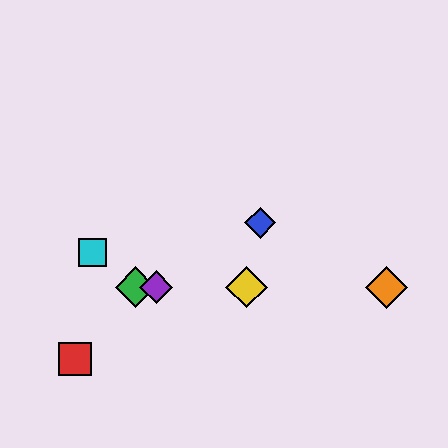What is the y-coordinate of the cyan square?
The cyan square is at y≈253.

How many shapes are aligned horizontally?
4 shapes (the green diamond, the yellow diamond, the purple diamond, the orange diamond) are aligned horizontally.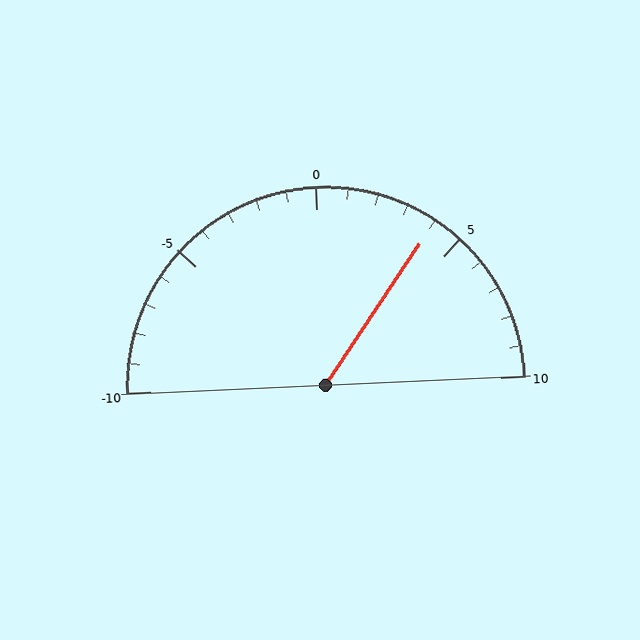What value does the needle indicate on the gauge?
The needle indicates approximately 4.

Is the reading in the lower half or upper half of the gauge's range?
The reading is in the upper half of the range (-10 to 10).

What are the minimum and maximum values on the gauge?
The gauge ranges from -10 to 10.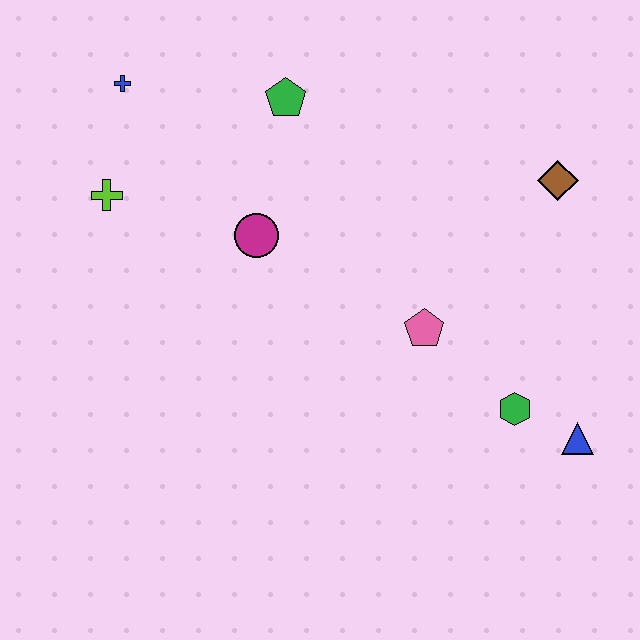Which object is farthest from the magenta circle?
The blue triangle is farthest from the magenta circle.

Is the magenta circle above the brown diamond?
No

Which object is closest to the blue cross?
The lime cross is closest to the blue cross.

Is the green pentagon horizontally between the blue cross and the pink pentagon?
Yes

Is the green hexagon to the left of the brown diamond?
Yes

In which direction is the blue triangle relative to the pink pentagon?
The blue triangle is to the right of the pink pentagon.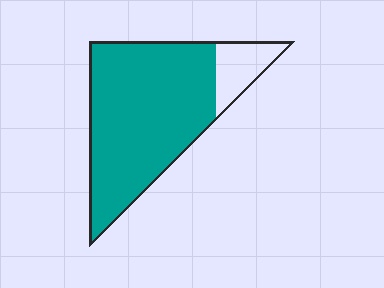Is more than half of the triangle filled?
Yes.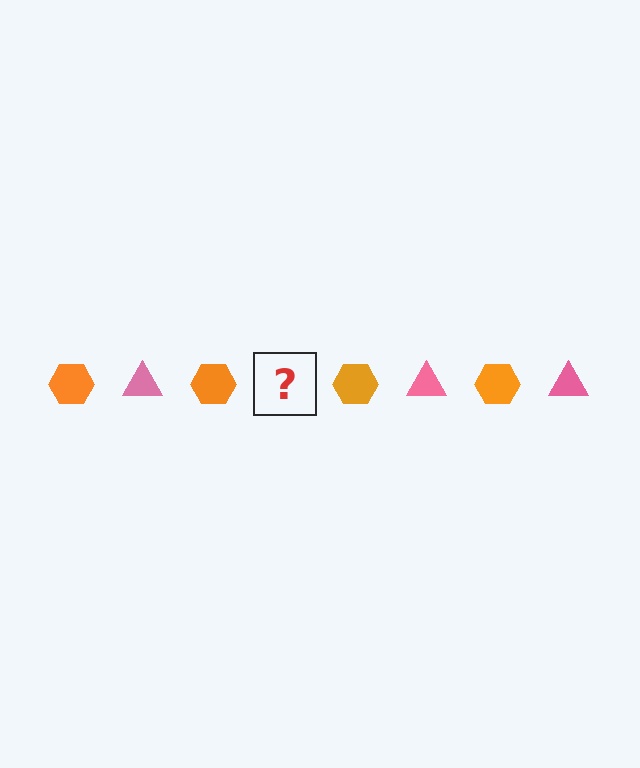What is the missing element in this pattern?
The missing element is a pink triangle.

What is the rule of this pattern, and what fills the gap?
The rule is that the pattern alternates between orange hexagon and pink triangle. The gap should be filled with a pink triangle.